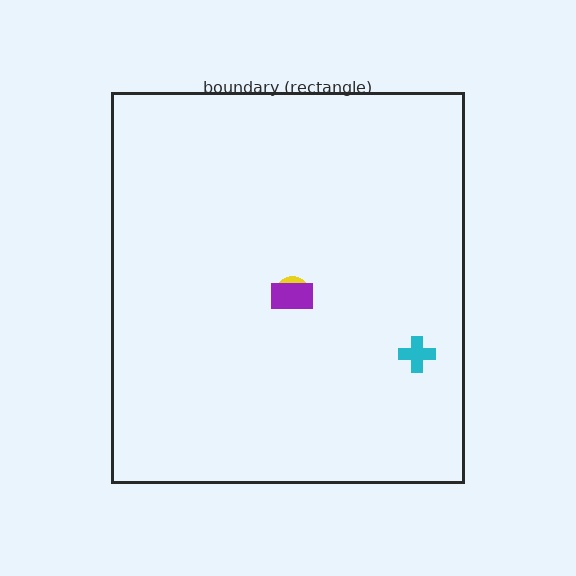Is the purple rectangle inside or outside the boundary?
Inside.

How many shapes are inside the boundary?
3 inside, 0 outside.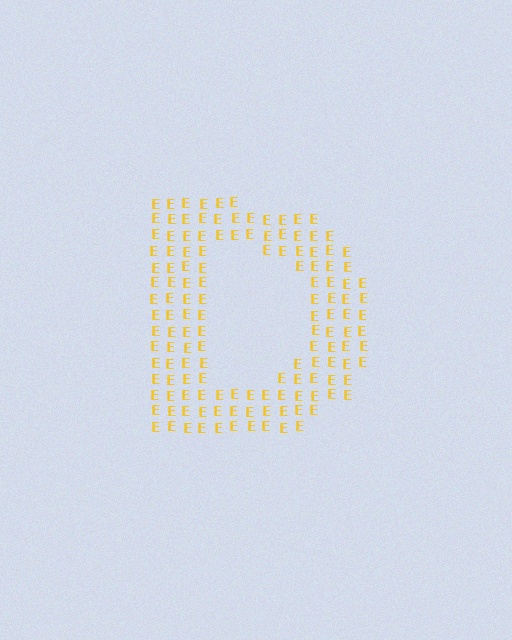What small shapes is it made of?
It is made of small letter E's.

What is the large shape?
The large shape is the letter D.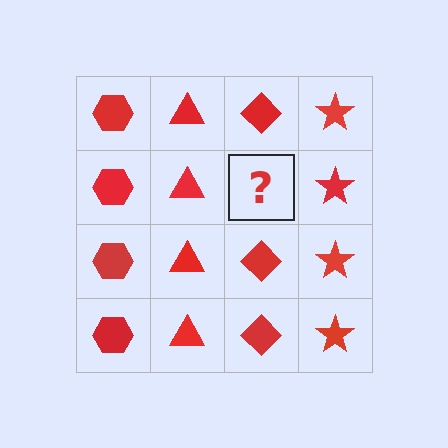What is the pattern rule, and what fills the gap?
The rule is that each column has a consistent shape. The gap should be filled with a red diamond.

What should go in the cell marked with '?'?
The missing cell should contain a red diamond.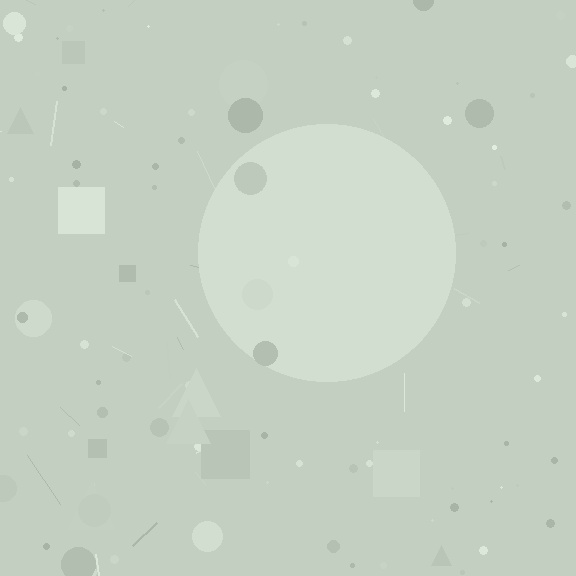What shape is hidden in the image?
A circle is hidden in the image.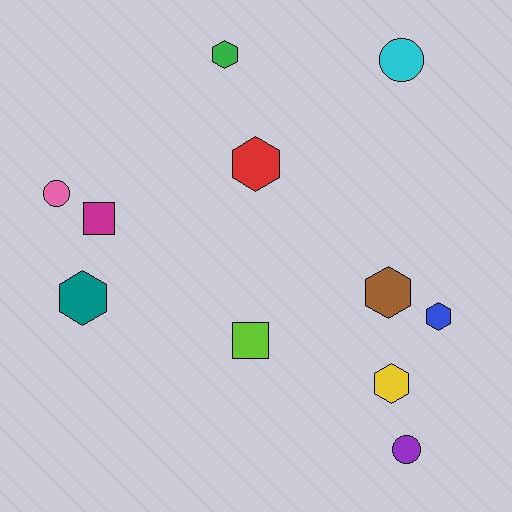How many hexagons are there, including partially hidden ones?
There are 6 hexagons.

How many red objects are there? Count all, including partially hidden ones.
There is 1 red object.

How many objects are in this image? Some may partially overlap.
There are 11 objects.